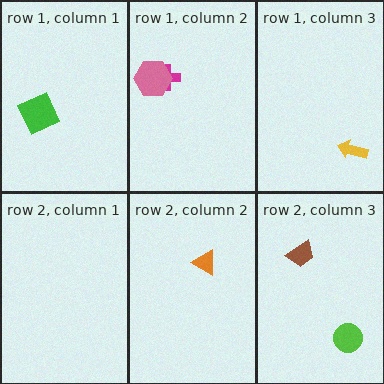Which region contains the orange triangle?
The row 2, column 2 region.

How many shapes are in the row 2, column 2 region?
1.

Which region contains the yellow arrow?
The row 1, column 3 region.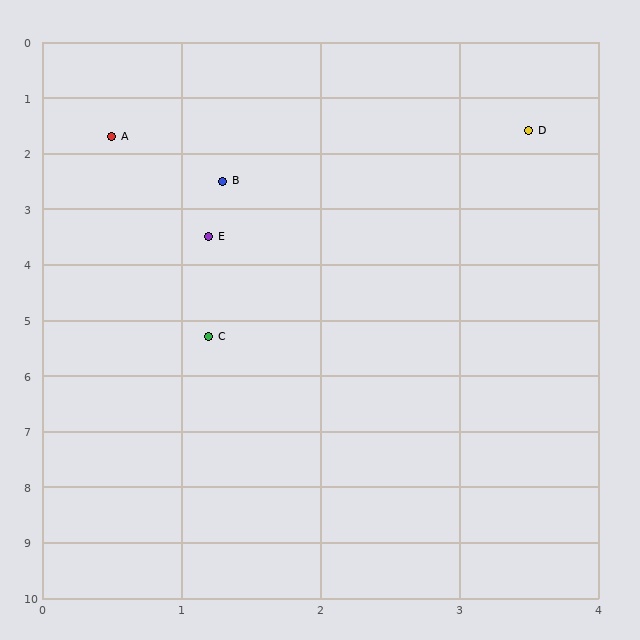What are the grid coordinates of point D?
Point D is at approximately (3.5, 1.6).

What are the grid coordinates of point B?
Point B is at approximately (1.3, 2.5).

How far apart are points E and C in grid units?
Points E and C are about 1.8 grid units apart.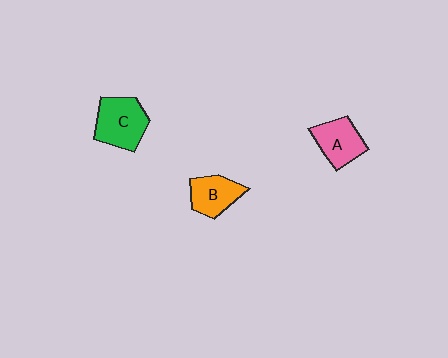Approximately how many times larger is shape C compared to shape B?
Approximately 1.3 times.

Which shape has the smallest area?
Shape B (orange).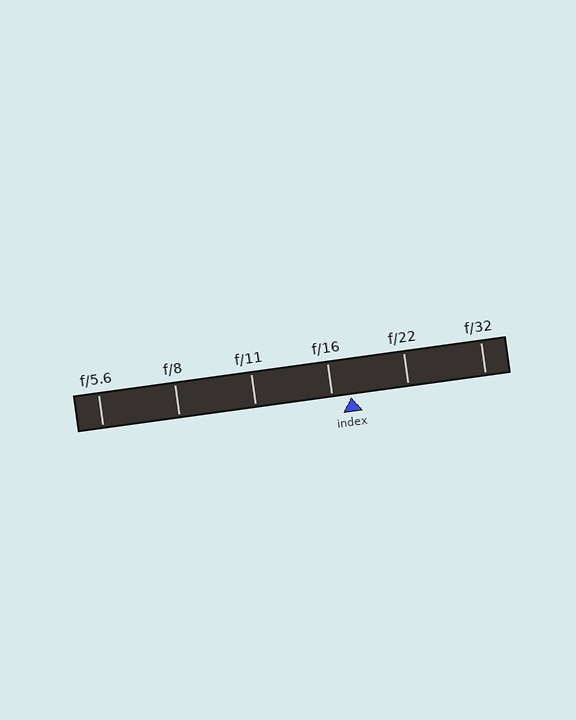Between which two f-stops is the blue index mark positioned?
The index mark is between f/16 and f/22.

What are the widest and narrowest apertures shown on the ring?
The widest aperture shown is f/5.6 and the narrowest is f/32.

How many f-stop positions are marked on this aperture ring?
There are 6 f-stop positions marked.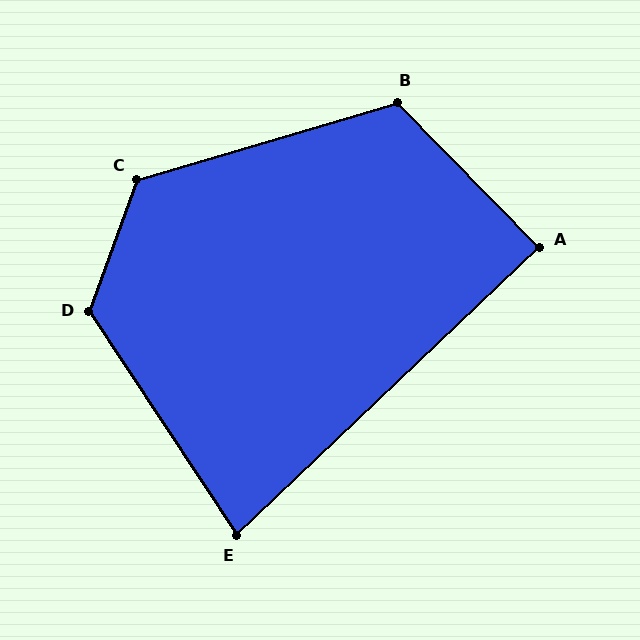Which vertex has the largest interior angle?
D, at approximately 127 degrees.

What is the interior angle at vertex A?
Approximately 89 degrees (approximately right).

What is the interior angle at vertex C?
Approximately 126 degrees (obtuse).